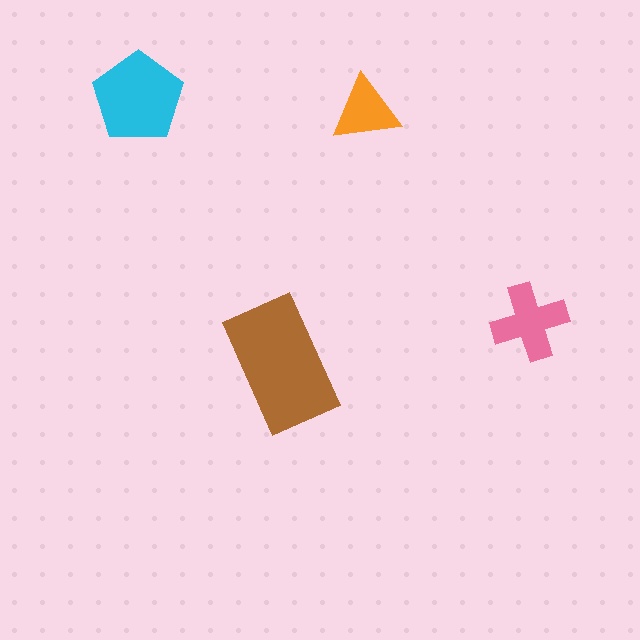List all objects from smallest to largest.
The orange triangle, the pink cross, the cyan pentagon, the brown rectangle.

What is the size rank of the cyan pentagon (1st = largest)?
2nd.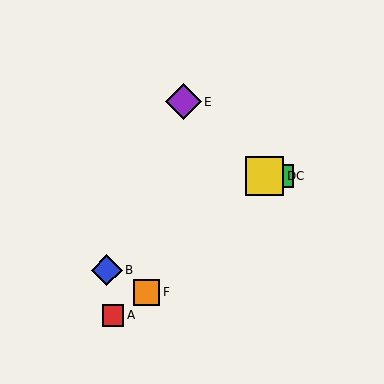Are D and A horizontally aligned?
No, D is at y≈176 and A is at y≈315.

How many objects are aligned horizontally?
2 objects (C, D) are aligned horizontally.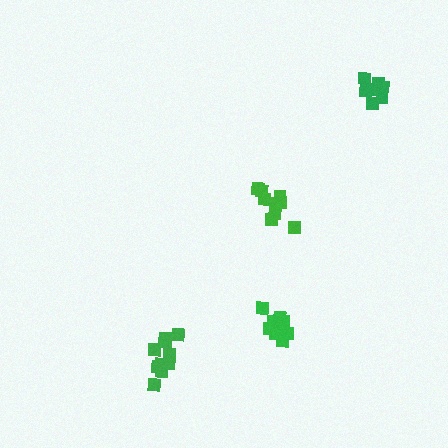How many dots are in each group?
Group 1: 11 dots, Group 2: 7 dots, Group 3: 9 dots, Group 4: 9 dots (36 total).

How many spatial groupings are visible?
There are 4 spatial groupings.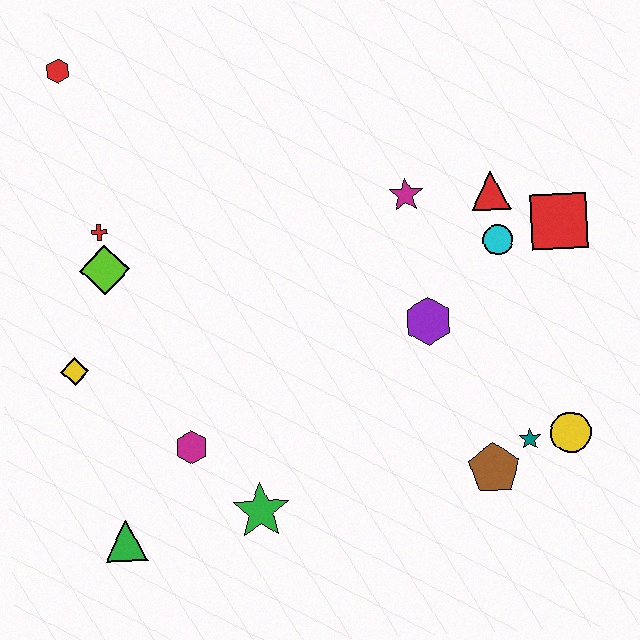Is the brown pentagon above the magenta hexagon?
No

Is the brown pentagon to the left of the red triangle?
Yes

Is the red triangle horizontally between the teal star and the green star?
Yes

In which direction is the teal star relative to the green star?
The teal star is to the right of the green star.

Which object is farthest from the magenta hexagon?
The red square is farthest from the magenta hexagon.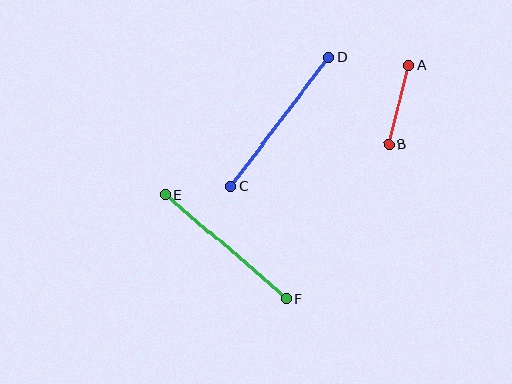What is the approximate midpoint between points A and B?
The midpoint is at approximately (399, 105) pixels.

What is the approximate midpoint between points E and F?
The midpoint is at approximately (226, 247) pixels.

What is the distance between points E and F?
The distance is approximately 159 pixels.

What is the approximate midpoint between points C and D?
The midpoint is at approximately (279, 122) pixels.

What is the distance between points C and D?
The distance is approximately 162 pixels.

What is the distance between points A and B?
The distance is approximately 81 pixels.